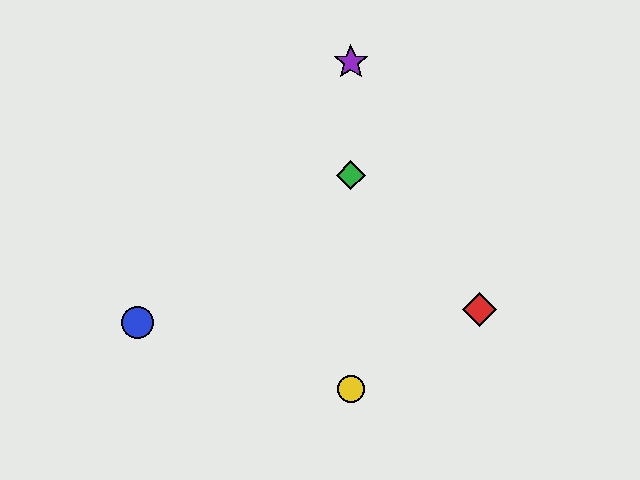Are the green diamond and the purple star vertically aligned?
Yes, both are at x≈351.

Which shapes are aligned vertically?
The green diamond, the yellow circle, the purple star are aligned vertically.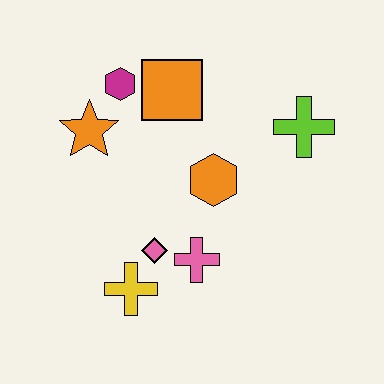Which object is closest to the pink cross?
The pink diamond is closest to the pink cross.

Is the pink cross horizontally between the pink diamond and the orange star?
No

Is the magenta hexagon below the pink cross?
No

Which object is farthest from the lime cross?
The yellow cross is farthest from the lime cross.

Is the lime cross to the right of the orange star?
Yes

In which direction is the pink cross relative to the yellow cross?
The pink cross is to the right of the yellow cross.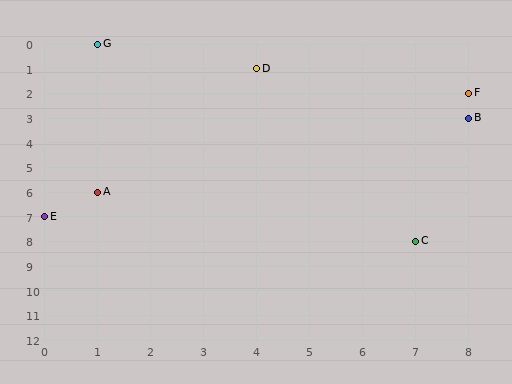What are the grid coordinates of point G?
Point G is at grid coordinates (1, 0).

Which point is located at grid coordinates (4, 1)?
Point D is at (4, 1).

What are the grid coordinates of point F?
Point F is at grid coordinates (8, 2).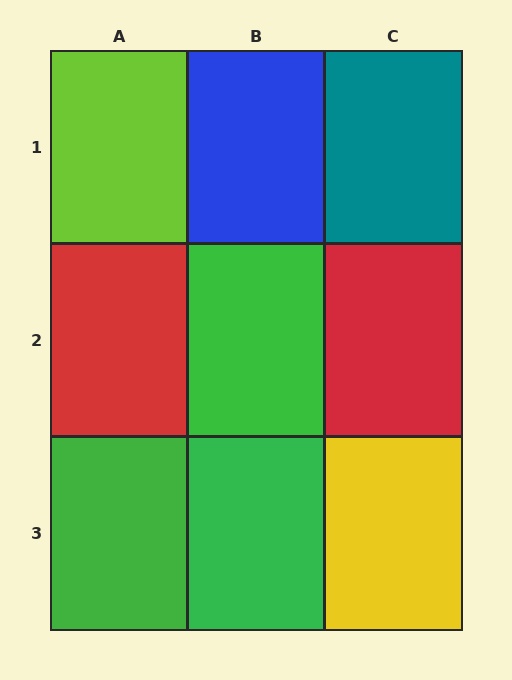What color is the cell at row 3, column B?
Green.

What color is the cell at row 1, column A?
Lime.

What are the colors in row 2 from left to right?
Red, green, red.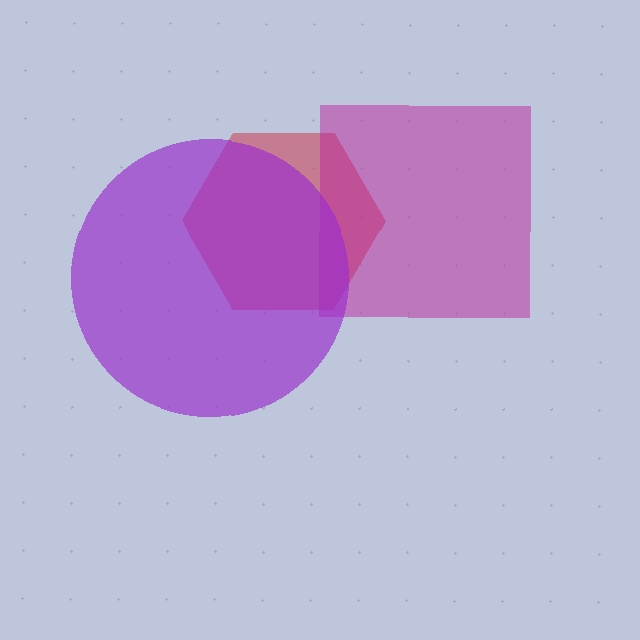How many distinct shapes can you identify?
There are 3 distinct shapes: a red hexagon, a magenta square, a purple circle.